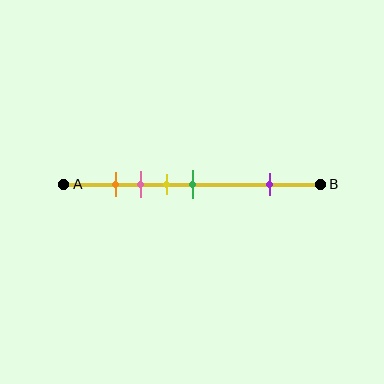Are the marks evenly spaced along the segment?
No, the marks are not evenly spaced.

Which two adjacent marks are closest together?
The orange and pink marks are the closest adjacent pair.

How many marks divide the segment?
There are 5 marks dividing the segment.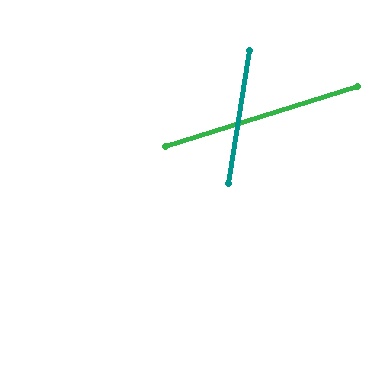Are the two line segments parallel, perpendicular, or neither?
Neither parallel nor perpendicular — they differ by about 64°.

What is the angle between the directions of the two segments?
Approximately 64 degrees.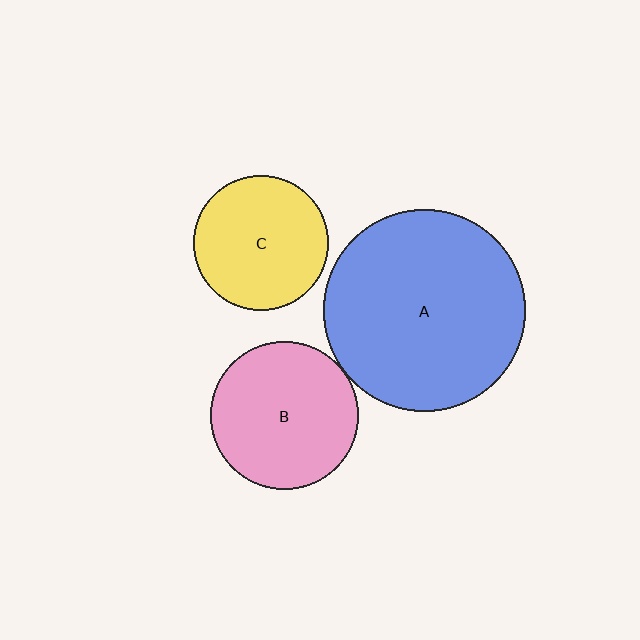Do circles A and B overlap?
Yes.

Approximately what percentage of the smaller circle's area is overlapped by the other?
Approximately 5%.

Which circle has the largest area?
Circle A (blue).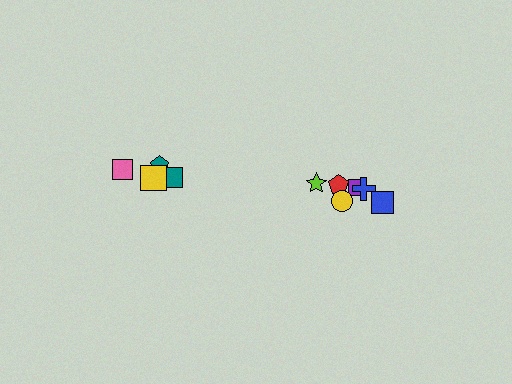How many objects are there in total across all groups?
There are 10 objects.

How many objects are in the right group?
There are 6 objects.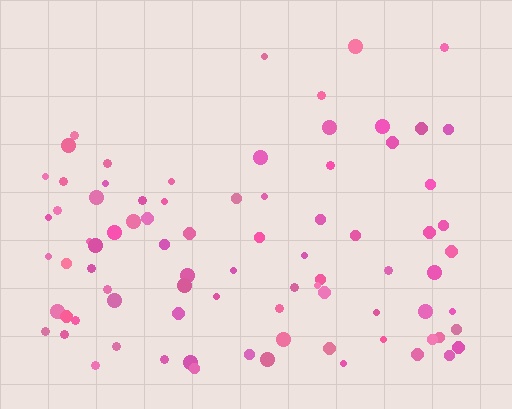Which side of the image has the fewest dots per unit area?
The top.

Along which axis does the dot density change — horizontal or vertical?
Vertical.